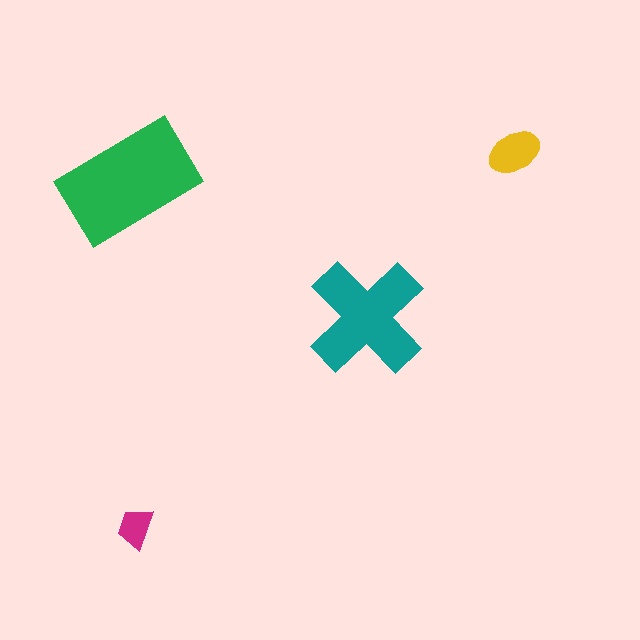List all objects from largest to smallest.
The green rectangle, the teal cross, the yellow ellipse, the magenta trapezoid.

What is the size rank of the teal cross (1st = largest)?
2nd.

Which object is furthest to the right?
The yellow ellipse is rightmost.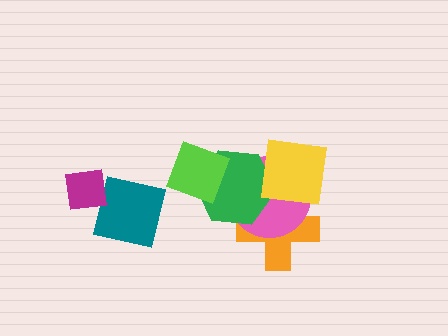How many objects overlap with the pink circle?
3 objects overlap with the pink circle.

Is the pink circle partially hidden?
Yes, it is partially covered by another shape.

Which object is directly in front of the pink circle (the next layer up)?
The green hexagon is directly in front of the pink circle.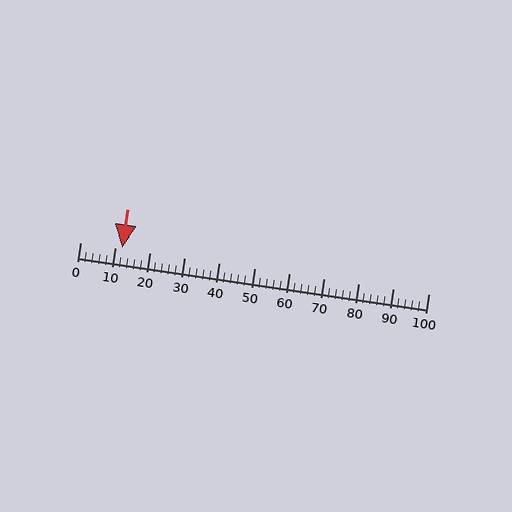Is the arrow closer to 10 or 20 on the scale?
The arrow is closer to 10.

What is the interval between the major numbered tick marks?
The major tick marks are spaced 10 units apart.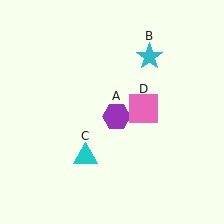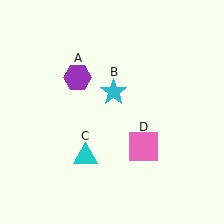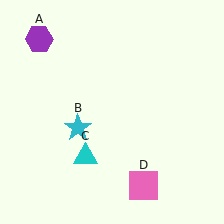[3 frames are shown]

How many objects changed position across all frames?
3 objects changed position: purple hexagon (object A), cyan star (object B), pink square (object D).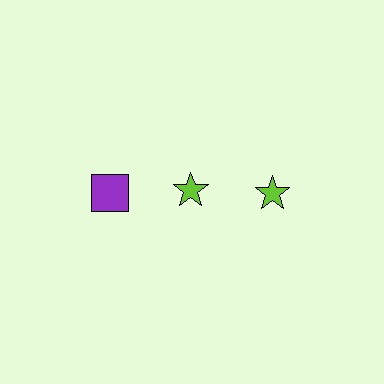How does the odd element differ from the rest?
It differs in both color (purple instead of lime) and shape (square instead of star).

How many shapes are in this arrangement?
There are 3 shapes arranged in a grid pattern.